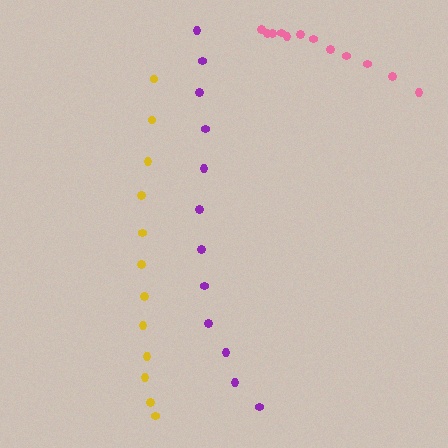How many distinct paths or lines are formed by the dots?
There are 3 distinct paths.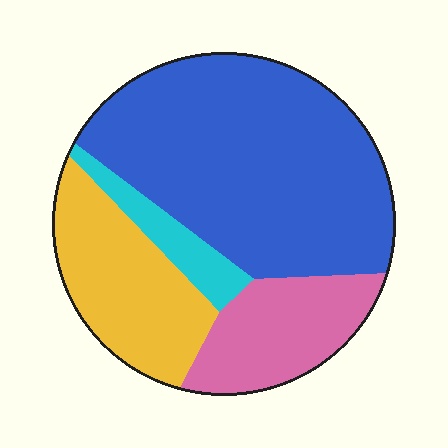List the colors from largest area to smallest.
From largest to smallest: blue, yellow, pink, cyan.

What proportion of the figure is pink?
Pink takes up less than a quarter of the figure.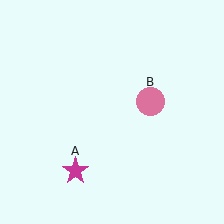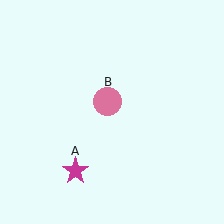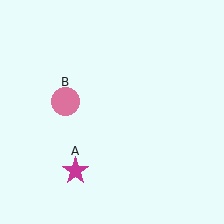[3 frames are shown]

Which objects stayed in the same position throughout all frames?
Magenta star (object A) remained stationary.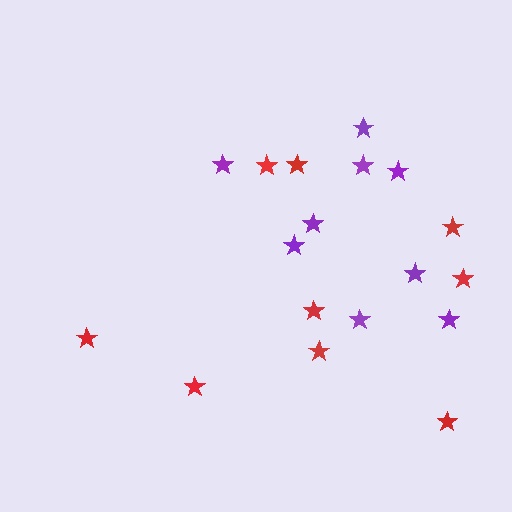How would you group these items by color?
There are 2 groups: one group of red stars (9) and one group of purple stars (9).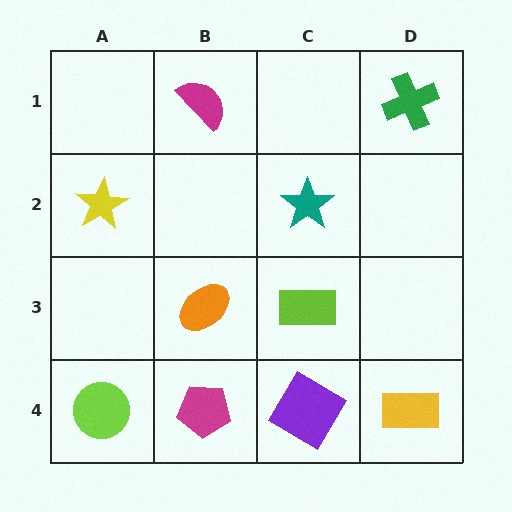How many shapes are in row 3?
2 shapes.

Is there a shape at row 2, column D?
No, that cell is empty.